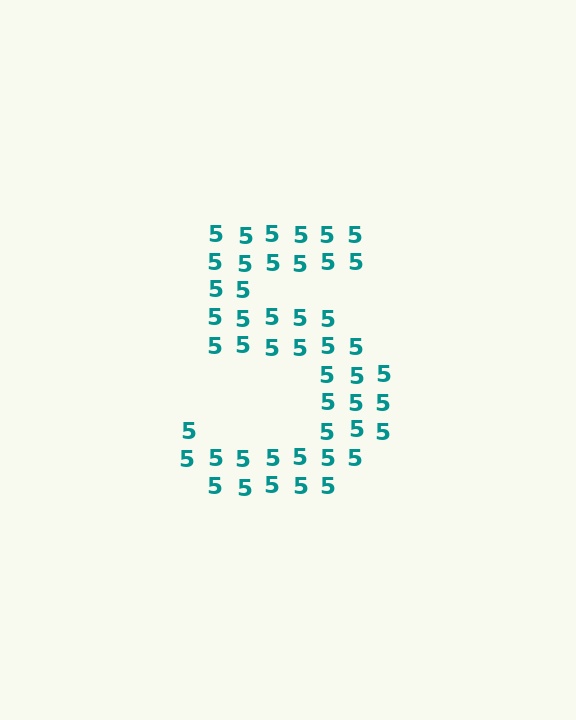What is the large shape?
The large shape is the digit 5.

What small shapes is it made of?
It is made of small digit 5's.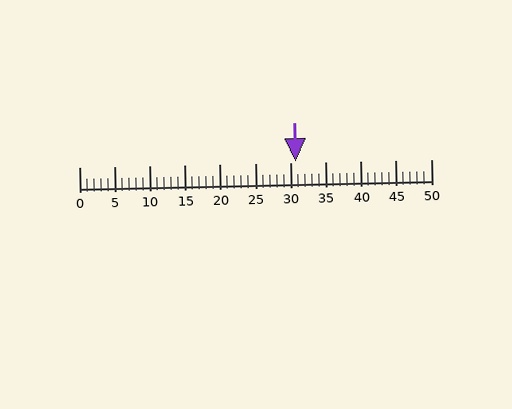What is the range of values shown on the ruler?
The ruler shows values from 0 to 50.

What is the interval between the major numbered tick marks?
The major tick marks are spaced 5 units apart.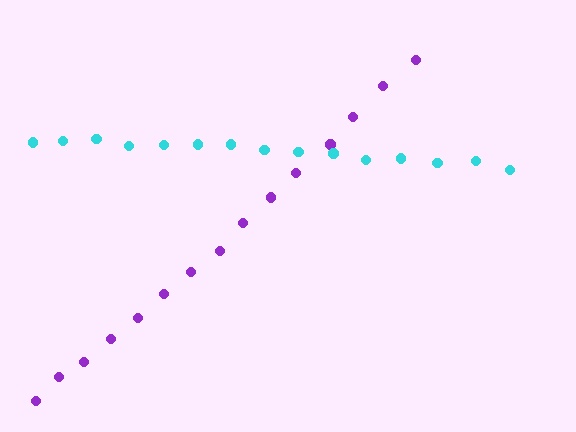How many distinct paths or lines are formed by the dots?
There are 2 distinct paths.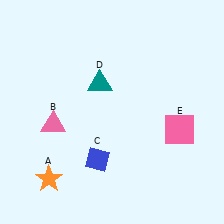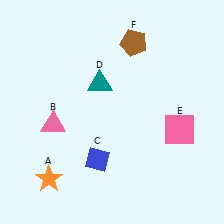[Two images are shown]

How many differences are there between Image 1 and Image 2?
There is 1 difference between the two images.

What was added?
A brown pentagon (F) was added in Image 2.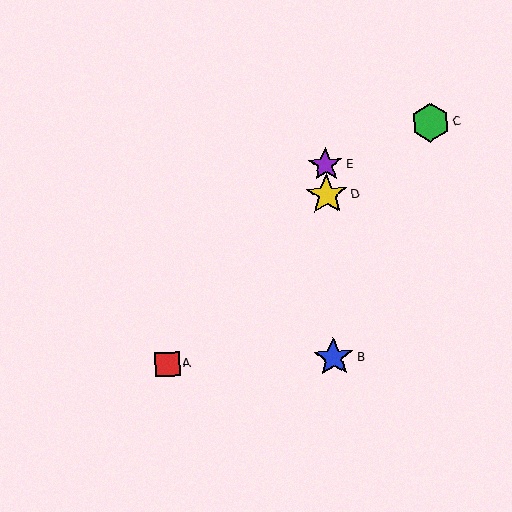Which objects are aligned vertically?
Objects B, D, E are aligned vertically.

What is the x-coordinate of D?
Object D is at x≈327.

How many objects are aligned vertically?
3 objects (B, D, E) are aligned vertically.